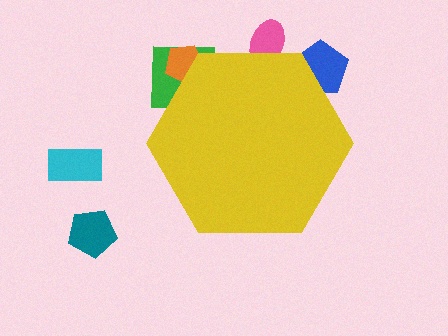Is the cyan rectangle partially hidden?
No, the cyan rectangle is fully visible.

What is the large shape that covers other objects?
A yellow hexagon.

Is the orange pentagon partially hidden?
Yes, the orange pentagon is partially hidden behind the yellow hexagon.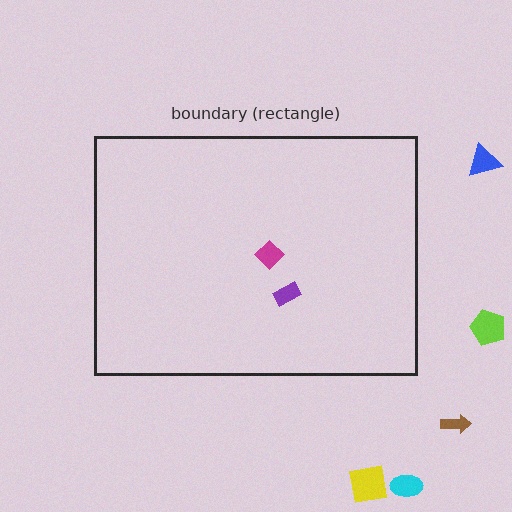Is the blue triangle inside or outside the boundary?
Outside.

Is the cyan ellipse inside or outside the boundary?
Outside.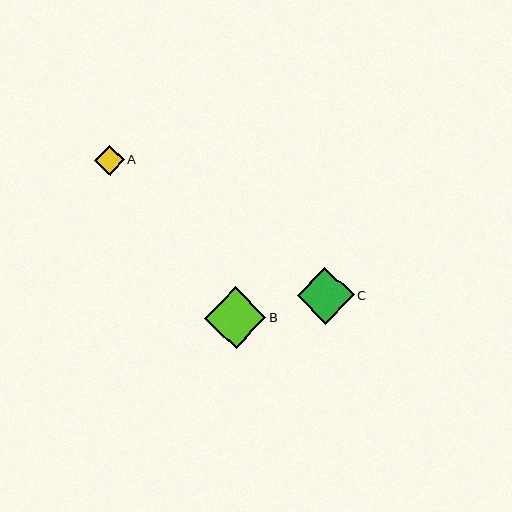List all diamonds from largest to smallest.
From largest to smallest: B, C, A.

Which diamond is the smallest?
Diamond A is the smallest with a size of approximately 29 pixels.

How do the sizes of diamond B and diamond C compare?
Diamond B and diamond C are approximately the same size.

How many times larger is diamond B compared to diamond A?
Diamond B is approximately 2.1 times the size of diamond A.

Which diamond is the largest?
Diamond B is the largest with a size of approximately 62 pixels.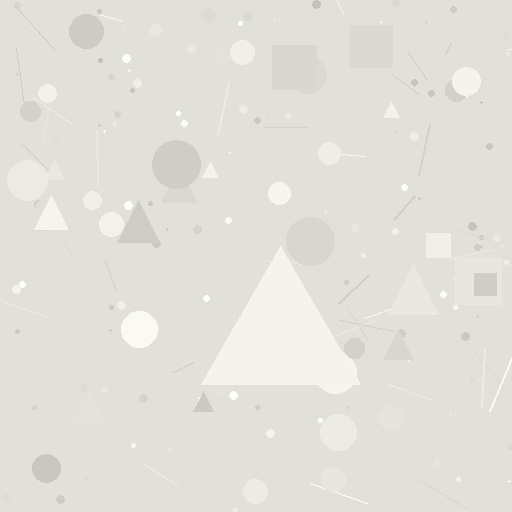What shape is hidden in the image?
A triangle is hidden in the image.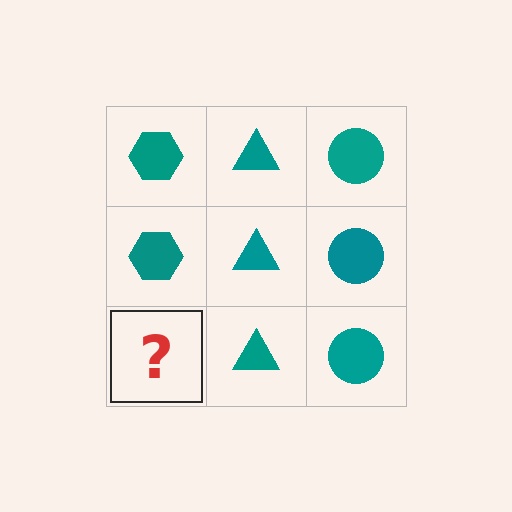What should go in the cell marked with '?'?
The missing cell should contain a teal hexagon.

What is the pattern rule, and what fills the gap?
The rule is that each column has a consistent shape. The gap should be filled with a teal hexagon.